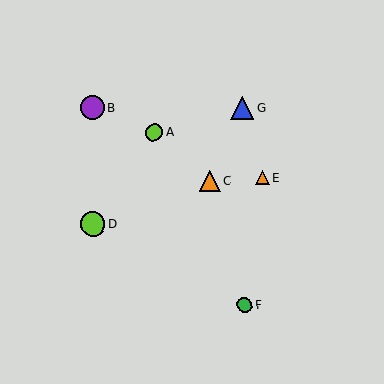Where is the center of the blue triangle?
The center of the blue triangle is at (242, 108).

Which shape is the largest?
The lime circle (labeled D) is the largest.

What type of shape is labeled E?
Shape E is an orange triangle.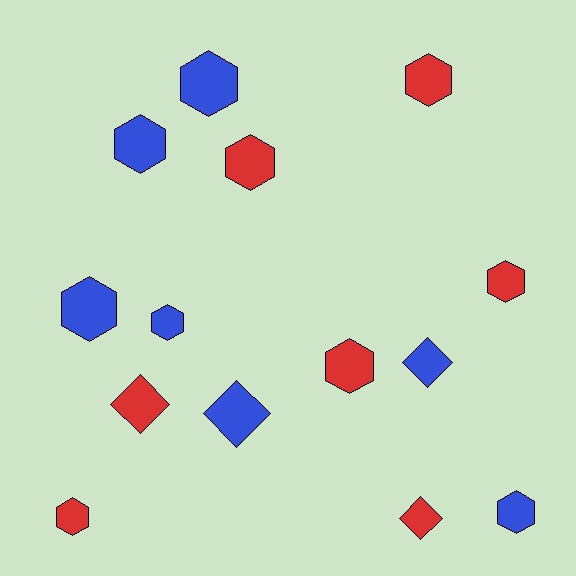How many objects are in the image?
There are 14 objects.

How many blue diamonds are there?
There are 2 blue diamonds.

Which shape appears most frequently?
Hexagon, with 10 objects.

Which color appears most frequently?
Blue, with 7 objects.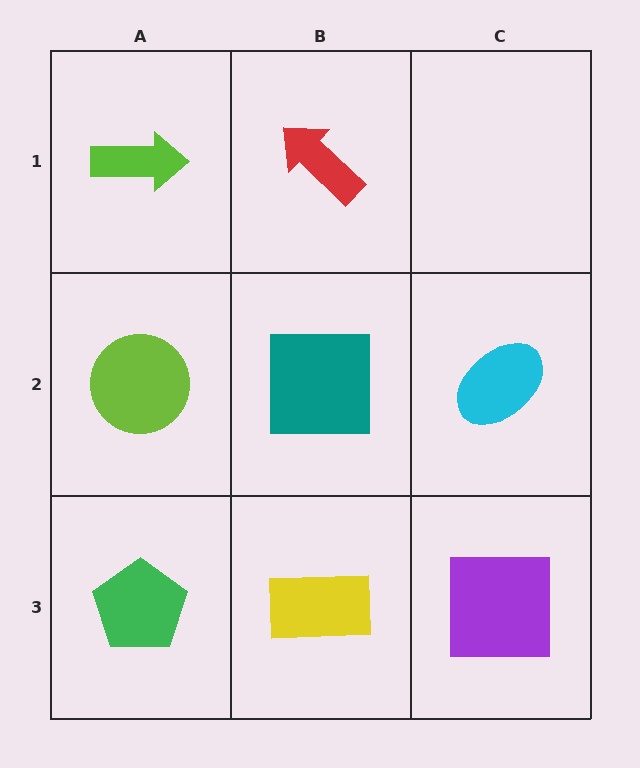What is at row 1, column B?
A red arrow.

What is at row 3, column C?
A purple square.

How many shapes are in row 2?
3 shapes.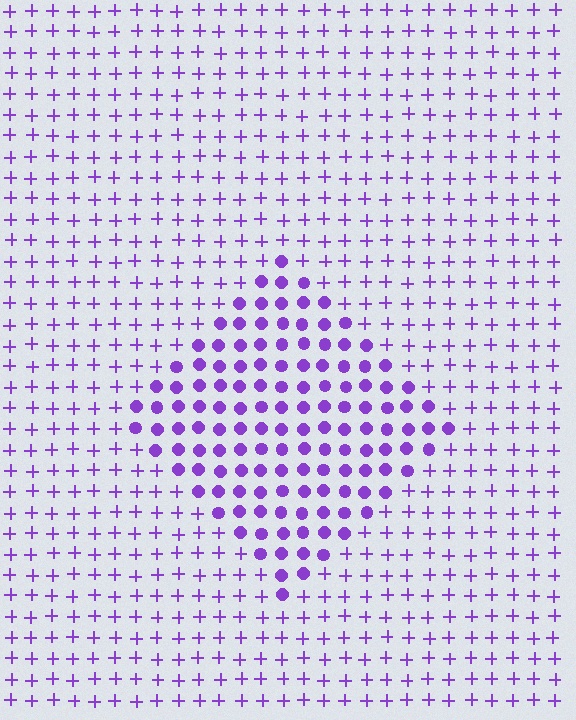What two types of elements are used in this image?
The image uses circles inside the diamond region and plus signs outside it.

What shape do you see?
I see a diamond.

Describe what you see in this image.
The image is filled with small purple elements arranged in a uniform grid. A diamond-shaped region contains circles, while the surrounding area contains plus signs. The boundary is defined purely by the change in element shape.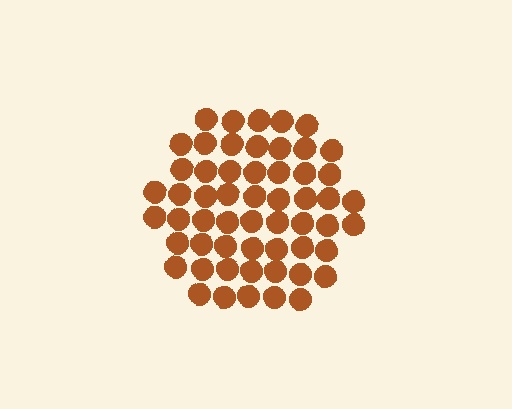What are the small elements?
The small elements are circles.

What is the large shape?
The large shape is a hexagon.